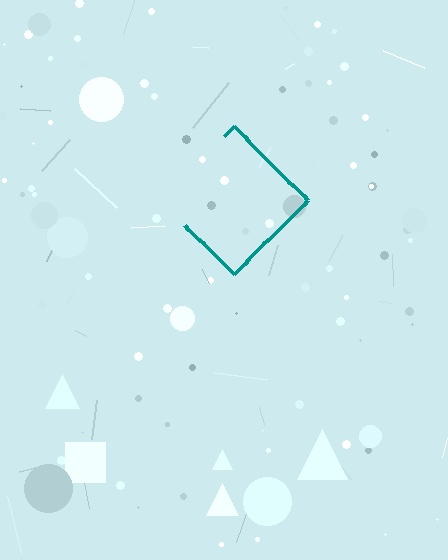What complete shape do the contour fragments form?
The contour fragments form a diamond.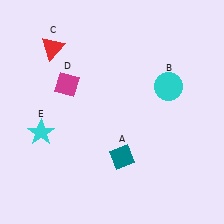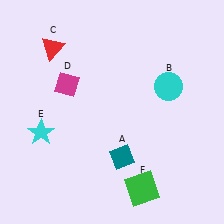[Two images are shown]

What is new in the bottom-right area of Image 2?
A green square (F) was added in the bottom-right area of Image 2.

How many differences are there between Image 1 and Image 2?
There is 1 difference between the two images.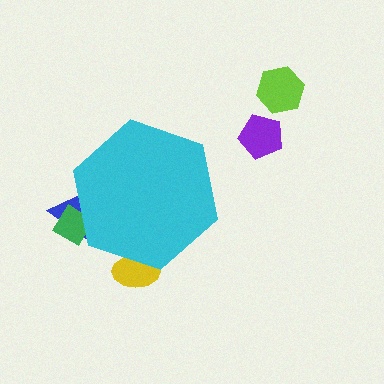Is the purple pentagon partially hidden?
No, the purple pentagon is fully visible.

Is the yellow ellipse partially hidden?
Yes, the yellow ellipse is partially hidden behind the cyan hexagon.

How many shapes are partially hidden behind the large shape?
3 shapes are partially hidden.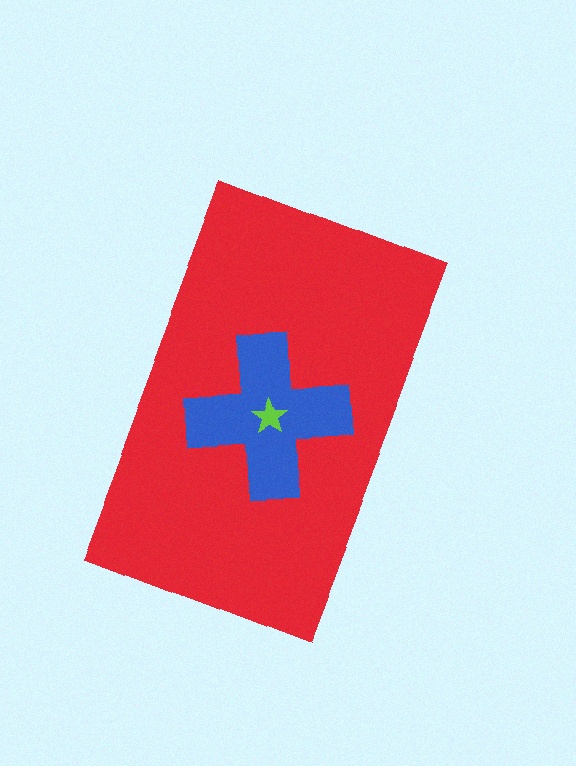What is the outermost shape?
The red rectangle.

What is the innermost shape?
The lime star.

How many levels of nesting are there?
3.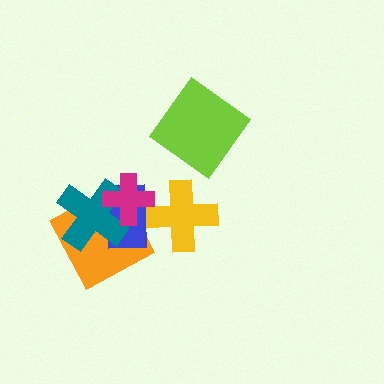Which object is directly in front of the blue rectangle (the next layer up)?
The teal cross is directly in front of the blue rectangle.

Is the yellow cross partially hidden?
Yes, it is partially covered by another shape.